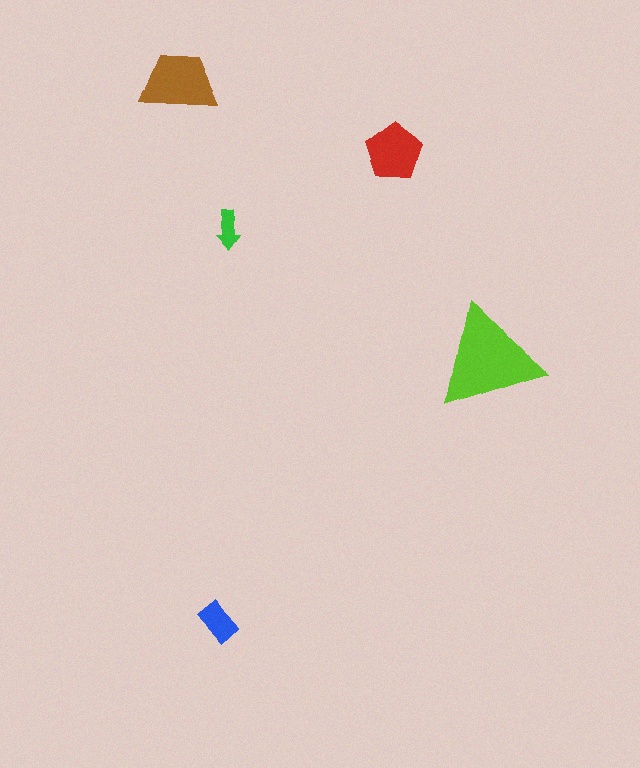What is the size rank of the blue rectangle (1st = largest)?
4th.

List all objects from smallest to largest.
The green arrow, the blue rectangle, the red pentagon, the brown trapezoid, the lime triangle.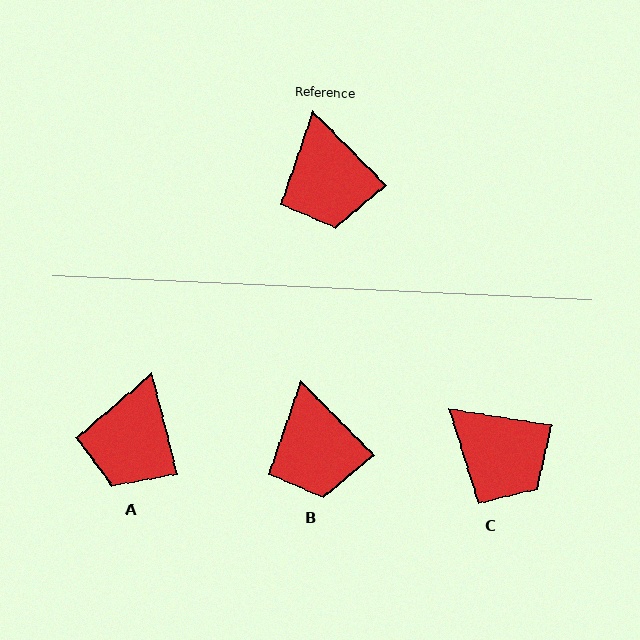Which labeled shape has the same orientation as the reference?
B.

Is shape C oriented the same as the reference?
No, it is off by about 36 degrees.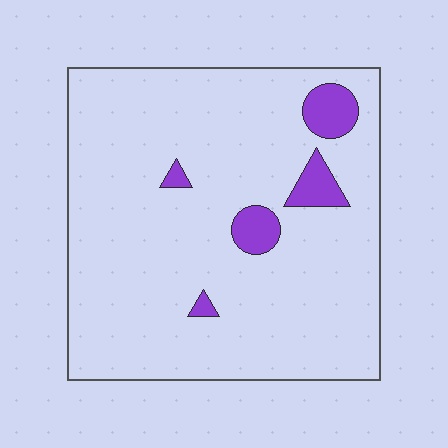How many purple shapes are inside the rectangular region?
5.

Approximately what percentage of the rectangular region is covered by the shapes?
Approximately 10%.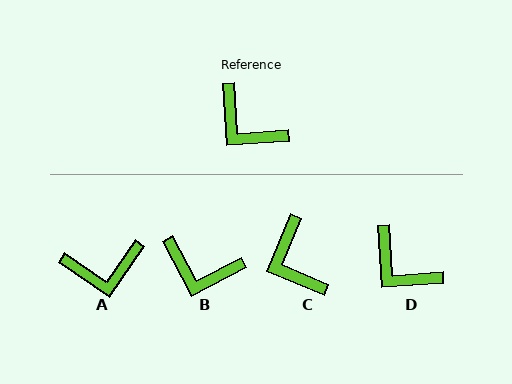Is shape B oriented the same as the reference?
No, it is off by about 24 degrees.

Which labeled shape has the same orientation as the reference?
D.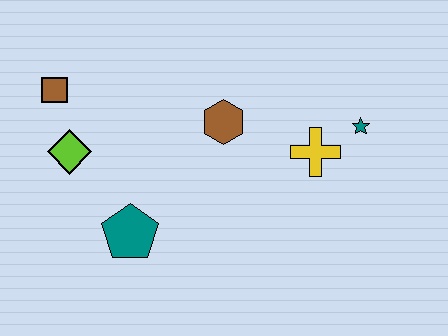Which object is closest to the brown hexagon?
The yellow cross is closest to the brown hexagon.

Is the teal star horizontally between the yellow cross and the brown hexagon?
No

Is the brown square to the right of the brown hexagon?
No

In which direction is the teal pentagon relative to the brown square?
The teal pentagon is below the brown square.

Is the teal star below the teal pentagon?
No